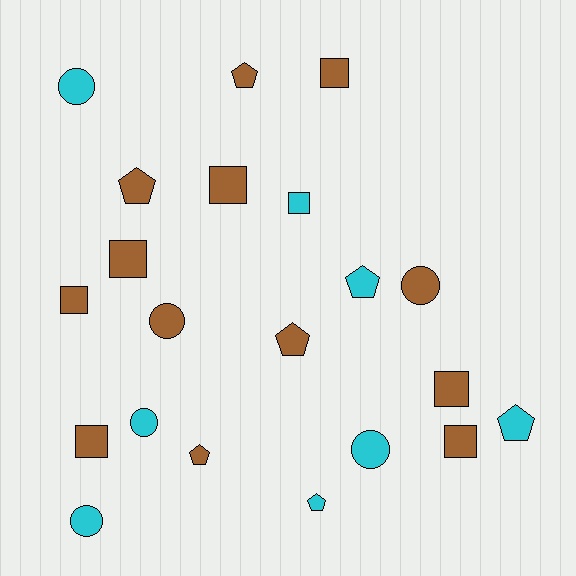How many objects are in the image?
There are 21 objects.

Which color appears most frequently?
Brown, with 13 objects.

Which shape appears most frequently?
Square, with 8 objects.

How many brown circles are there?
There are 2 brown circles.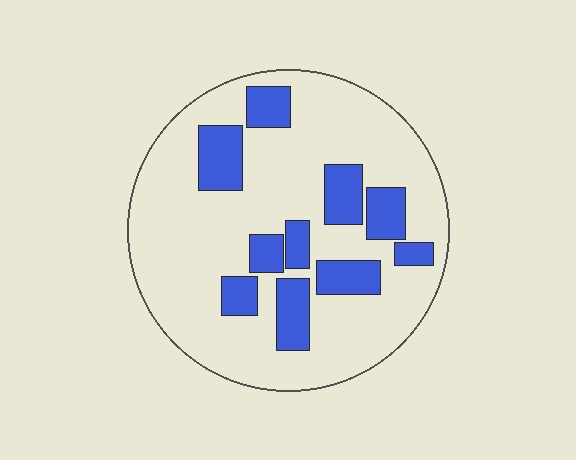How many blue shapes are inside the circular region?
10.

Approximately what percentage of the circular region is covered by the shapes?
Approximately 25%.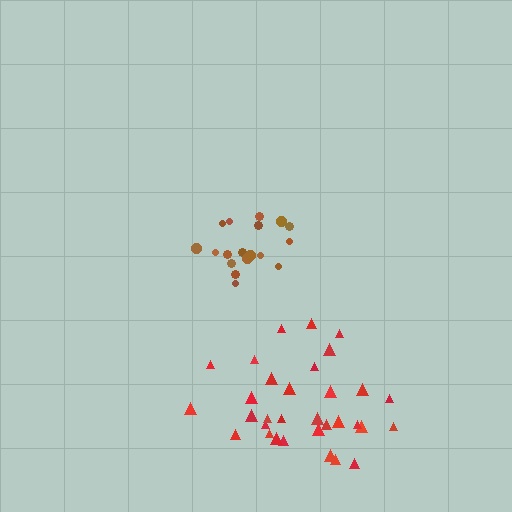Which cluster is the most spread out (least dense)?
Red.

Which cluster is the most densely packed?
Brown.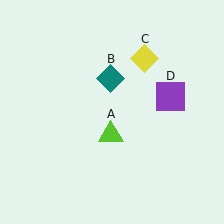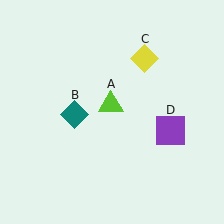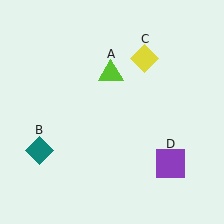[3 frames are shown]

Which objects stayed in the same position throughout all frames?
Yellow diamond (object C) remained stationary.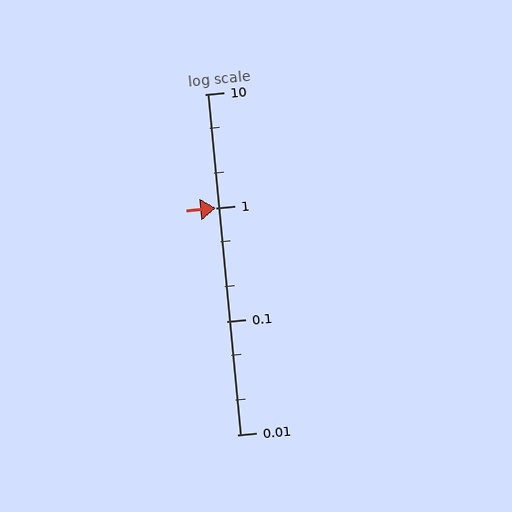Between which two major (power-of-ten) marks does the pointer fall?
The pointer is between 1 and 10.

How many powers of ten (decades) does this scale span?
The scale spans 3 decades, from 0.01 to 10.